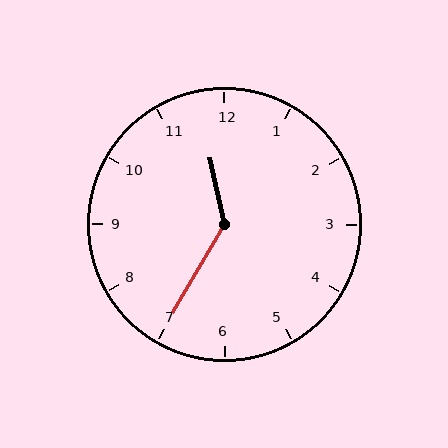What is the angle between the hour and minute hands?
Approximately 138 degrees.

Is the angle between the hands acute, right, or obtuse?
It is obtuse.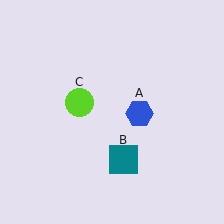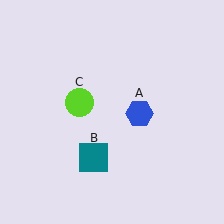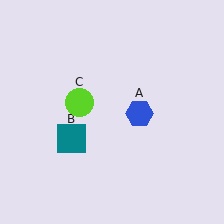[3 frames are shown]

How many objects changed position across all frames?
1 object changed position: teal square (object B).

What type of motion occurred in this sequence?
The teal square (object B) rotated clockwise around the center of the scene.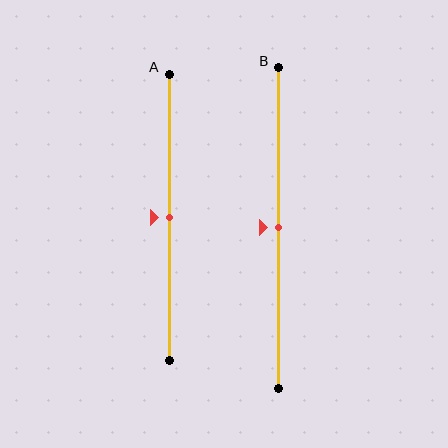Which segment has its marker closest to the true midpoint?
Segment A has its marker closest to the true midpoint.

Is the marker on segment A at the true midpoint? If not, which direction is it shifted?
Yes, the marker on segment A is at the true midpoint.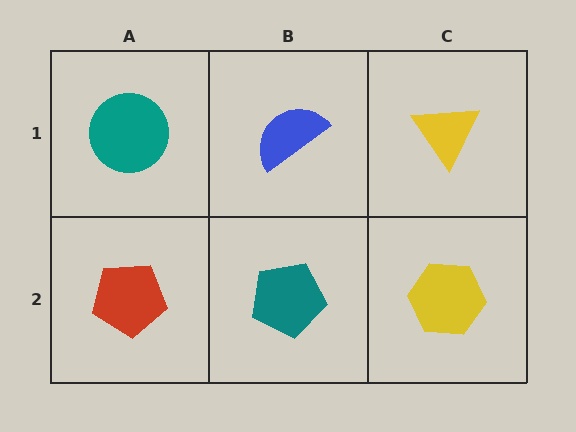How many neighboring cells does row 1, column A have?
2.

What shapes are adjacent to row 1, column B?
A teal pentagon (row 2, column B), a teal circle (row 1, column A), a yellow triangle (row 1, column C).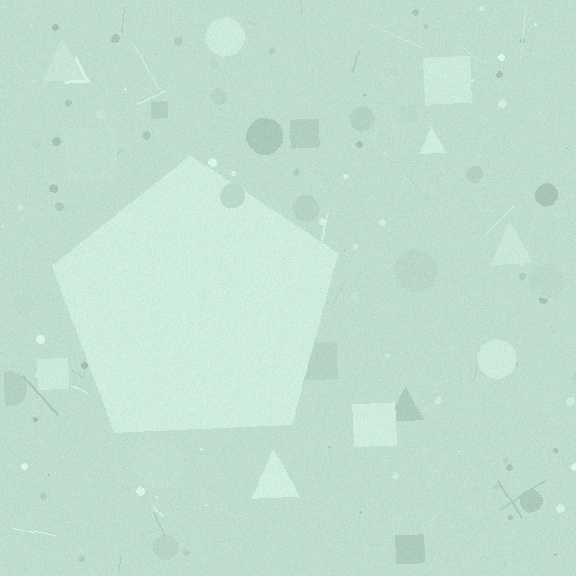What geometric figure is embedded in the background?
A pentagon is embedded in the background.